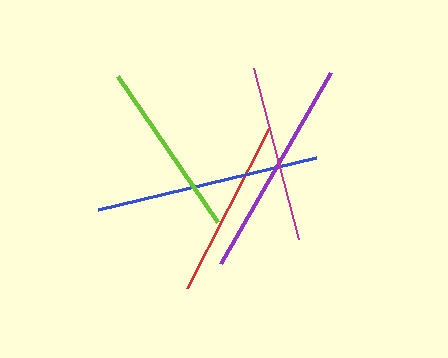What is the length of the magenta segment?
The magenta segment is approximately 177 pixels long.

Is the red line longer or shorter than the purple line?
The purple line is longer than the red line.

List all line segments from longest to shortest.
From longest to shortest: blue, purple, red, lime, magenta.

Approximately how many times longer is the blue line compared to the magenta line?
The blue line is approximately 1.3 times the length of the magenta line.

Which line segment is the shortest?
The magenta line is the shortest at approximately 177 pixels.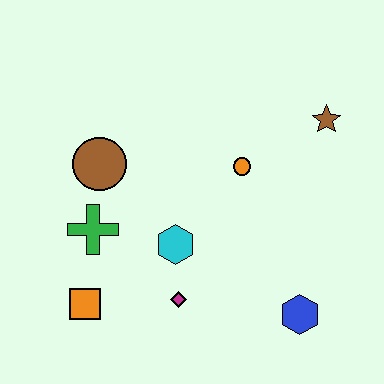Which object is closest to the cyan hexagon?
The magenta diamond is closest to the cyan hexagon.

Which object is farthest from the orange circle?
The orange square is farthest from the orange circle.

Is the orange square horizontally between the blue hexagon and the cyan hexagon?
No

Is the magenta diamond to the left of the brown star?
Yes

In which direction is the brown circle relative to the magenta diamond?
The brown circle is above the magenta diamond.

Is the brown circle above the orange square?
Yes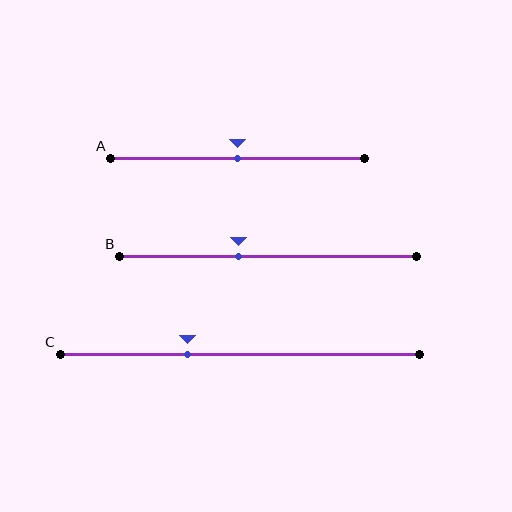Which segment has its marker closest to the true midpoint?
Segment A has its marker closest to the true midpoint.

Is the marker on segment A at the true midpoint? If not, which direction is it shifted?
Yes, the marker on segment A is at the true midpoint.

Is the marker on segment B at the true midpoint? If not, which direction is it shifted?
No, the marker on segment B is shifted to the left by about 10% of the segment length.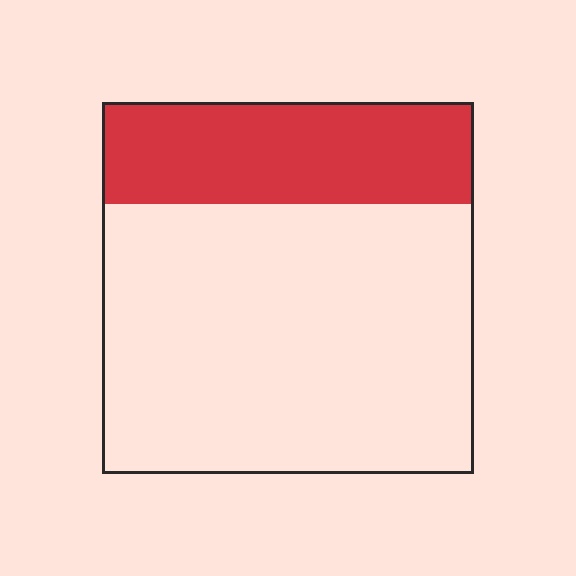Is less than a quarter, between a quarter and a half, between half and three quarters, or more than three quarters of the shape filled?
Between a quarter and a half.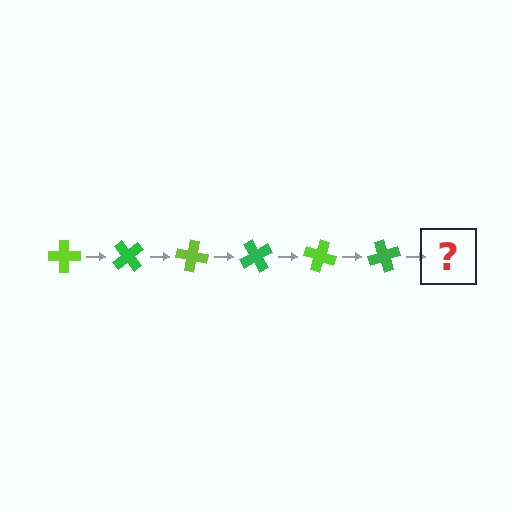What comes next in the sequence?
The next element should be a lime cross, rotated 300 degrees from the start.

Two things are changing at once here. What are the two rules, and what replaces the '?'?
The two rules are that it rotates 50 degrees each step and the color cycles through lime and green. The '?' should be a lime cross, rotated 300 degrees from the start.